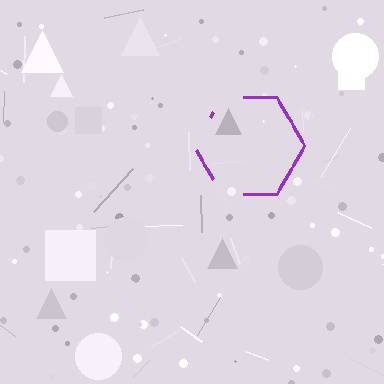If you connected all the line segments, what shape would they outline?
They would outline a hexagon.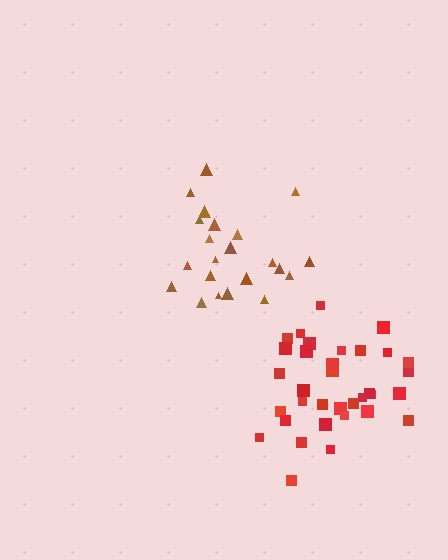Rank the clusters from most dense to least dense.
red, brown.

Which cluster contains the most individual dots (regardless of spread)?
Red (35).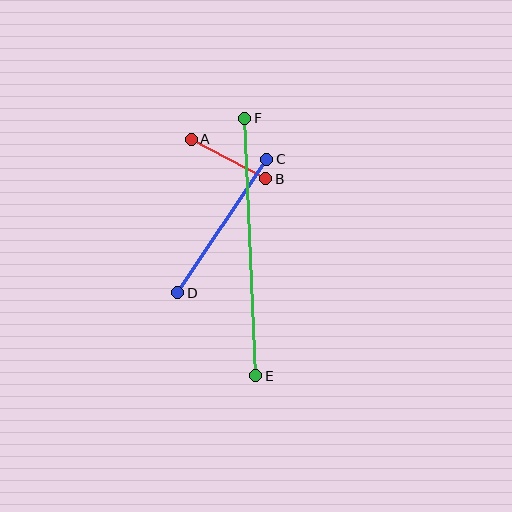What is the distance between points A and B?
The distance is approximately 84 pixels.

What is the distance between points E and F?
The distance is approximately 258 pixels.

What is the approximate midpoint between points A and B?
The midpoint is at approximately (228, 159) pixels.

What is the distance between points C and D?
The distance is approximately 160 pixels.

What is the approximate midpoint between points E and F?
The midpoint is at approximately (250, 247) pixels.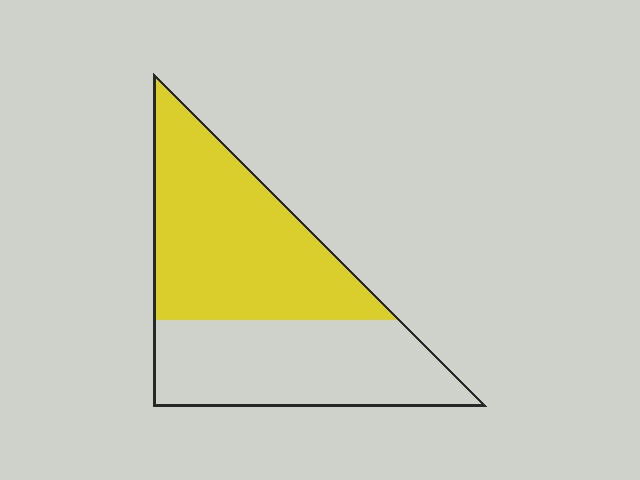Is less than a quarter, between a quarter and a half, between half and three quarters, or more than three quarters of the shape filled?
Between half and three quarters.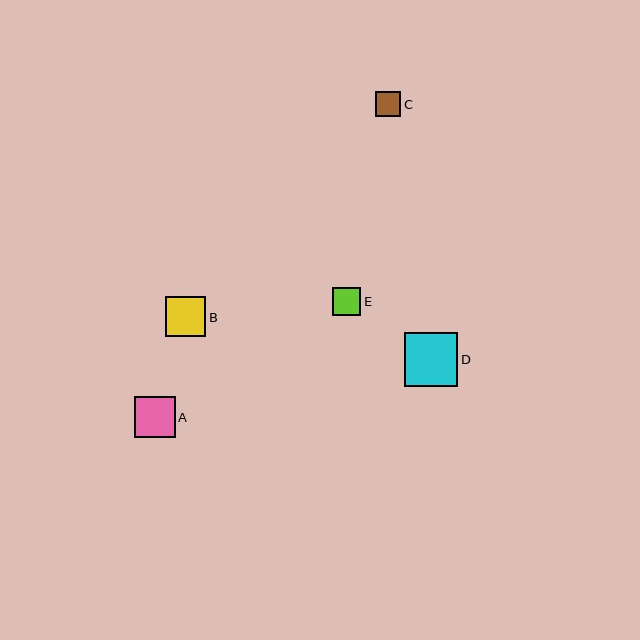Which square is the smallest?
Square C is the smallest with a size of approximately 25 pixels.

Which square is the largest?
Square D is the largest with a size of approximately 54 pixels.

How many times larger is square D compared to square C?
Square D is approximately 2.1 times the size of square C.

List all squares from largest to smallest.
From largest to smallest: D, A, B, E, C.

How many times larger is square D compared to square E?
Square D is approximately 1.9 times the size of square E.